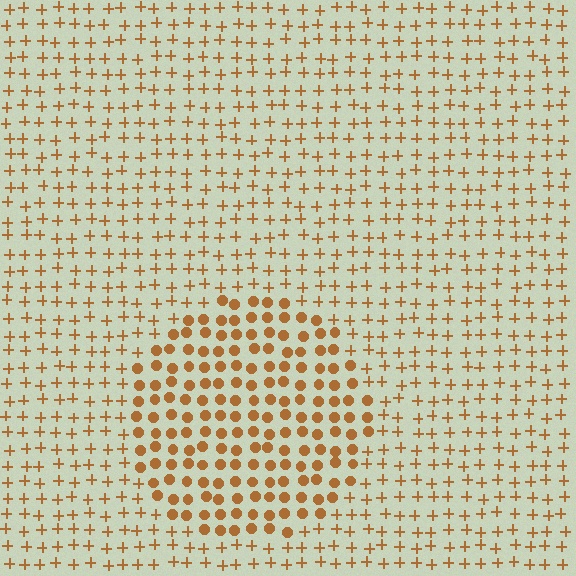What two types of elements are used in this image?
The image uses circles inside the circle region and plus signs outside it.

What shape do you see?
I see a circle.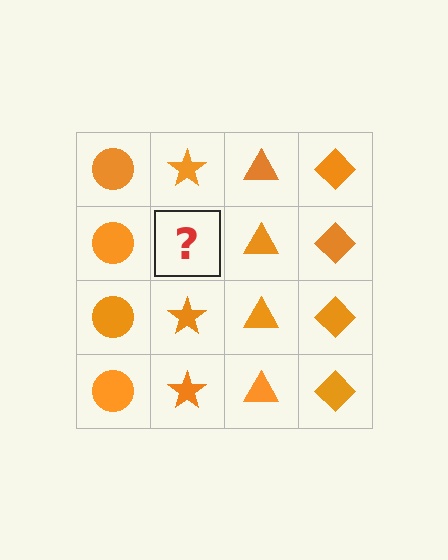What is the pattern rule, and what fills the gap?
The rule is that each column has a consistent shape. The gap should be filled with an orange star.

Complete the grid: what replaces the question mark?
The question mark should be replaced with an orange star.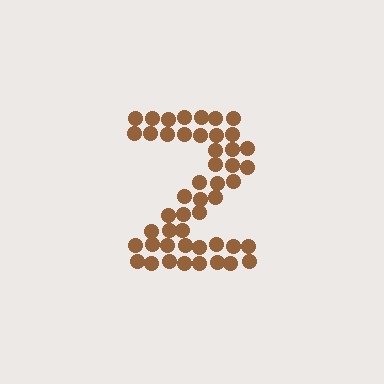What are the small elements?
The small elements are circles.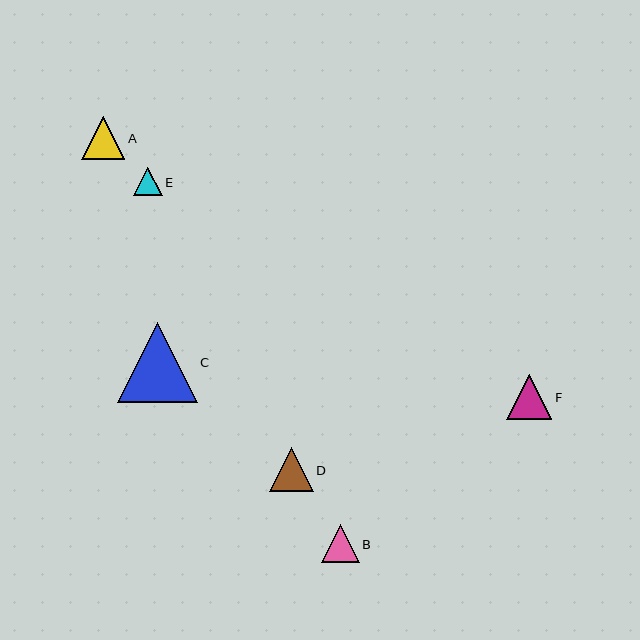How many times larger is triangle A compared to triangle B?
Triangle A is approximately 1.1 times the size of triangle B.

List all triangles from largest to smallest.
From largest to smallest: C, F, D, A, B, E.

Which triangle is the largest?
Triangle C is the largest with a size of approximately 79 pixels.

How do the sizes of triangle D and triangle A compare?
Triangle D and triangle A are approximately the same size.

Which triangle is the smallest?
Triangle E is the smallest with a size of approximately 28 pixels.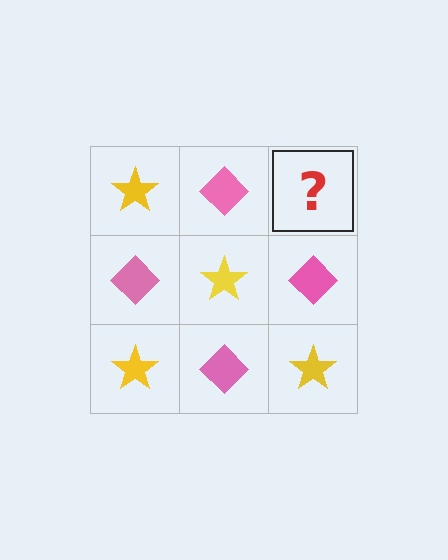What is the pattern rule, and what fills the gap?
The rule is that it alternates yellow star and pink diamond in a checkerboard pattern. The gap should be filled with a yellow star.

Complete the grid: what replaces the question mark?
The question mark should be replaced with a yellow star.